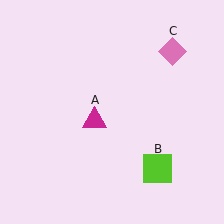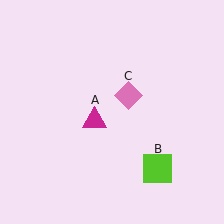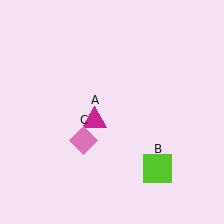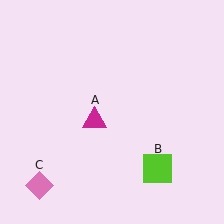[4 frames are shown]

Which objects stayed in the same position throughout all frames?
Magenta triangle (object A) and lime square (object B) remained stationary.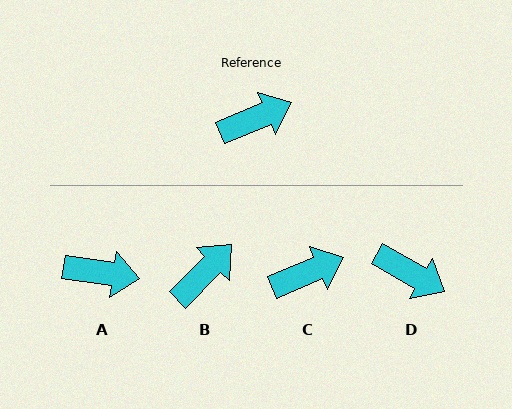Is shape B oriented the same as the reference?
No, it is off by about 22 degrees.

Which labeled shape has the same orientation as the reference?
C.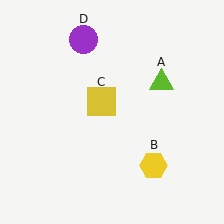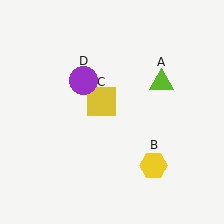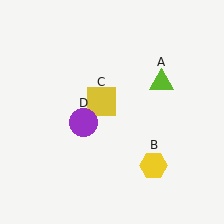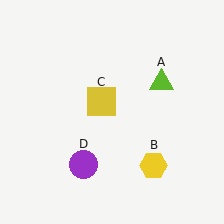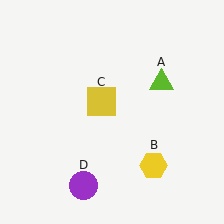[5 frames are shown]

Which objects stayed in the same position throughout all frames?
Lime triangle (object A) and yellow hexagon (object B) and yellow square (object C) remained stationary.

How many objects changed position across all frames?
1 object changed position: purple circle (object D).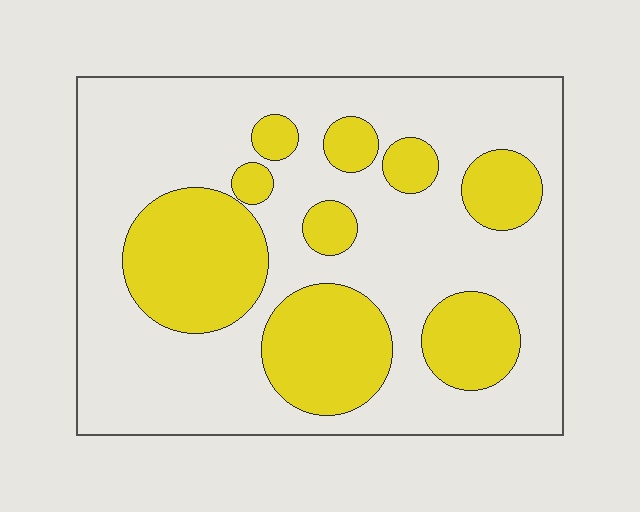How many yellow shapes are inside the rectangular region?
9.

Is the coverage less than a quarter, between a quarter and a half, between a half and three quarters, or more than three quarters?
Between a quarter and a half.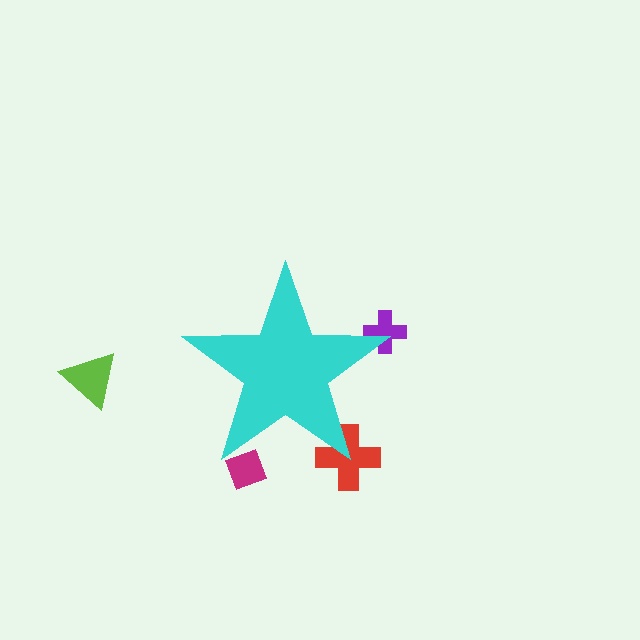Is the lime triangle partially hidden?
No, the lime triangle is fully visible.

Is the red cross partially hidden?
Yes, the red cross is partially hidden behind the cyan star.